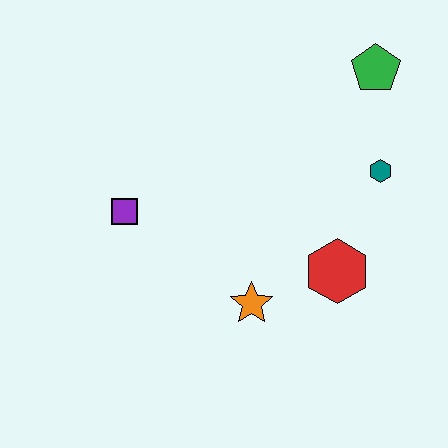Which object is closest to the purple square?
The orange star is closest to the purple square.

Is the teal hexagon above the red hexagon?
Yes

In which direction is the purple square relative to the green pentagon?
The purple square is to the left of the green pentagon.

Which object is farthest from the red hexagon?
The purple square is farthest from the red hexagon.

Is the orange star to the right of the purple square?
Yes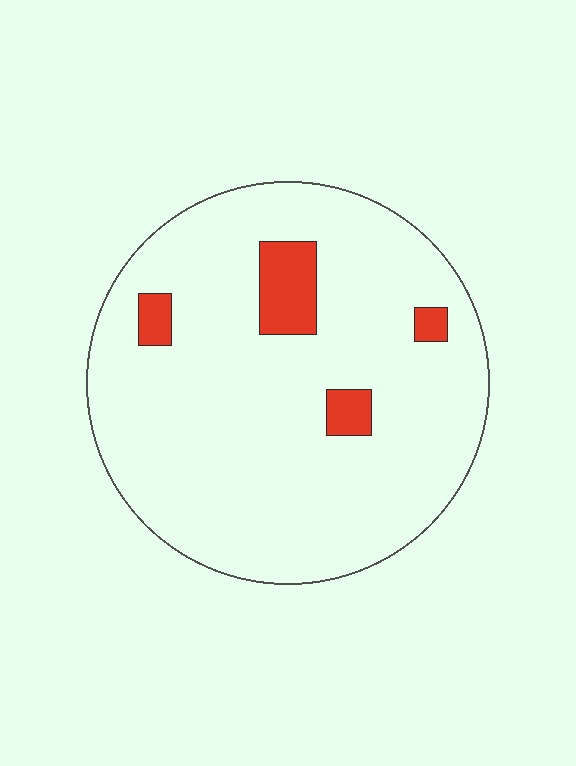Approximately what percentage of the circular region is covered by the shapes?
Approximately 10%.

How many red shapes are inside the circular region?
4.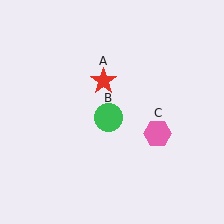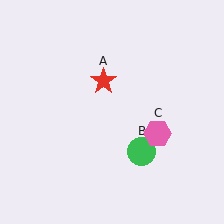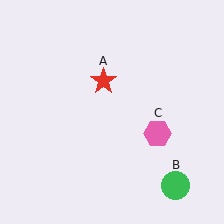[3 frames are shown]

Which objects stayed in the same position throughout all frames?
Red star (object A) and pink hexagon (object C) remained stationary.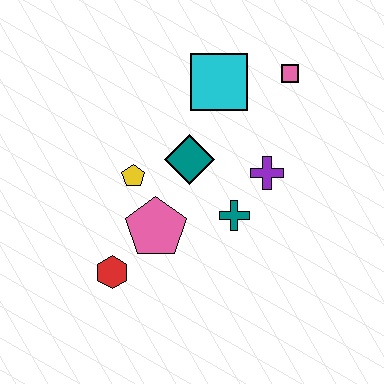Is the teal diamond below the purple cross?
No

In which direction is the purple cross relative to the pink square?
The purple cross is below the pink square.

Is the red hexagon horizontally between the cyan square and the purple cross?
No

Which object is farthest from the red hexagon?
The pink square is farthest from the red hexagon.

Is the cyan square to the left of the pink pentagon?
No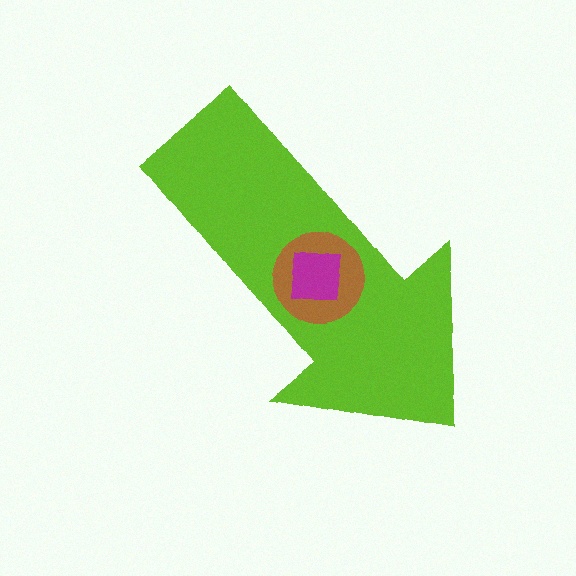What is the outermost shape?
The lime arrow.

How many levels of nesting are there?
3.